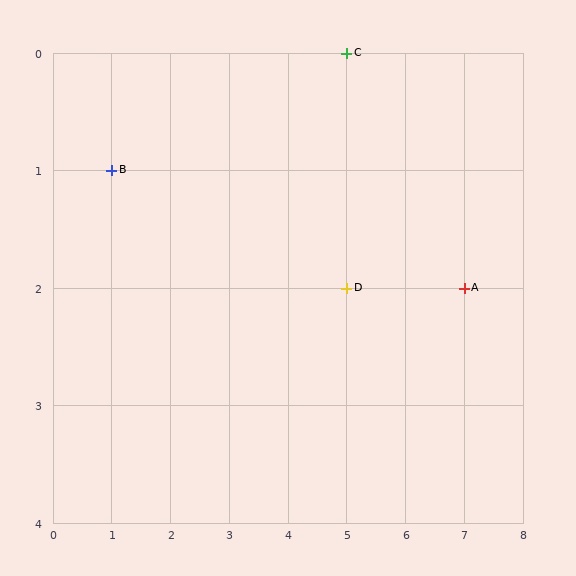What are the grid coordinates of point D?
Point D is at grid coordinates (5, 2).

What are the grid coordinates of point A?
Point A is at grid coordinates (7, 2).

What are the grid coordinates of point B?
Point B is at grid coordinates (1, 1).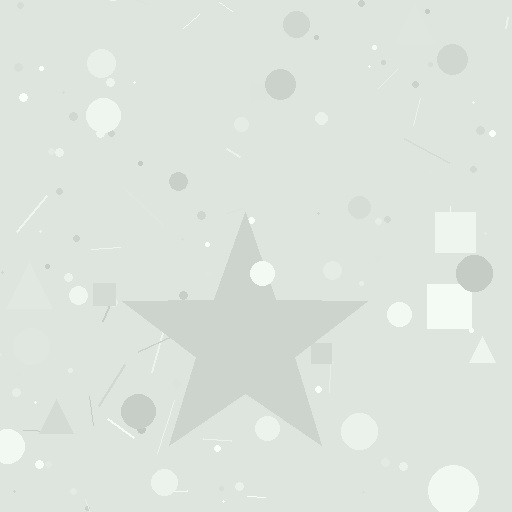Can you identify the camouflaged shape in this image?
The camouflaged shape is a star.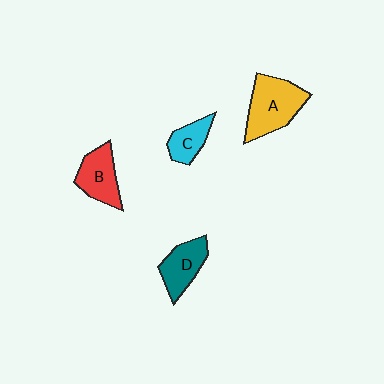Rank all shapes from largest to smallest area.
From largest to smallest: A (yellow), B (red), D (teal), C (cyan).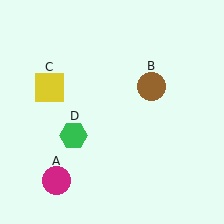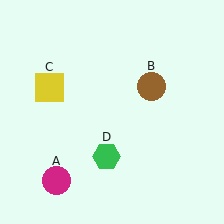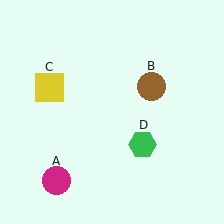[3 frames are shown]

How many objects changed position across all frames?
1 object changed position: green hexagon (object D).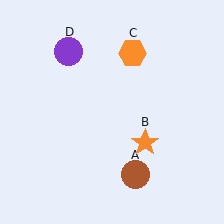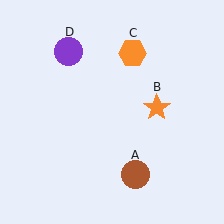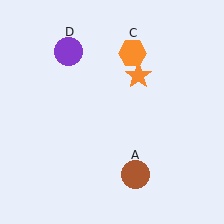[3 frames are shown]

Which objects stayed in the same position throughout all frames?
Brown circle (object A) and orange hexagon (object C) and purple circle (object D) remained stationary.